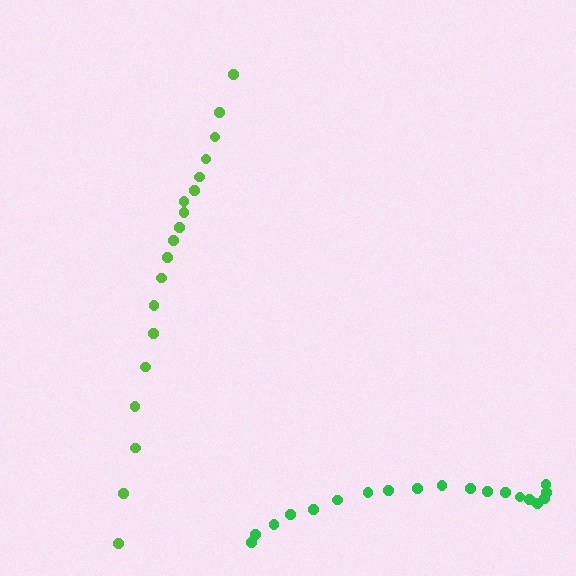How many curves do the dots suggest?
There are 2 distinct paths.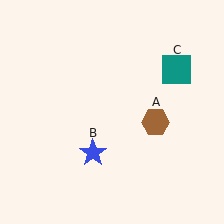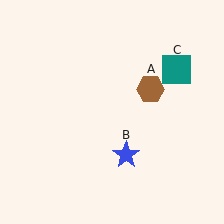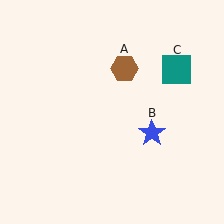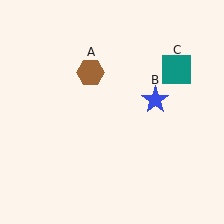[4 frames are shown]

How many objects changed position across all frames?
2 objects changed position: brown hexagon (object A), blue star (object B).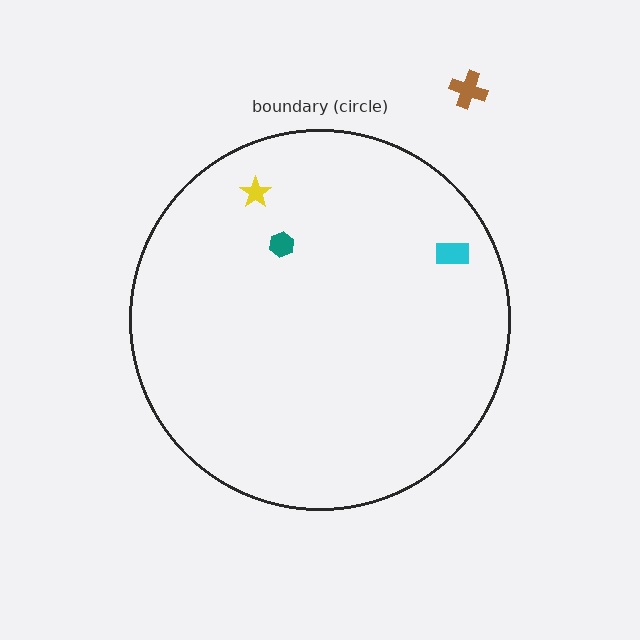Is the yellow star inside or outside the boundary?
Inside.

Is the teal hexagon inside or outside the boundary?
Inside.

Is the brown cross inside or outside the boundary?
Outside.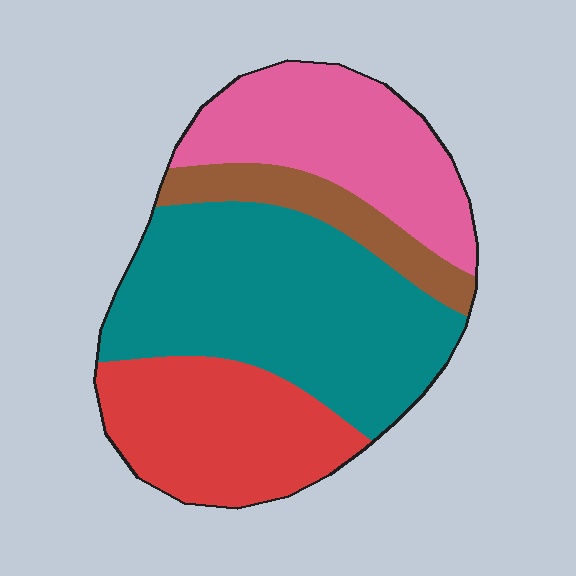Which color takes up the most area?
Teal, at roughly 40%.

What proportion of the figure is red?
Red takes up about one quarter (1/4) of the figure.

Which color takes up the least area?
Brown, at roughly 10%.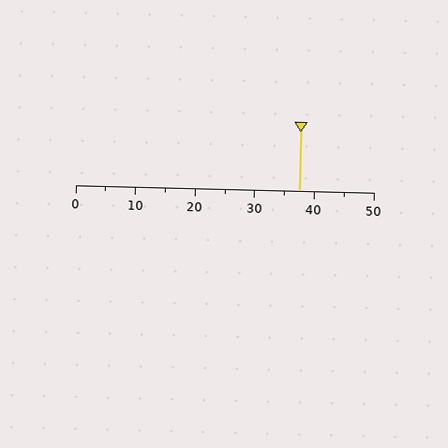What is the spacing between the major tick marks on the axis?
The major ticks are spaced 10 apart.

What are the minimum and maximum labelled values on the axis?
The axis runs from 0 to 50.